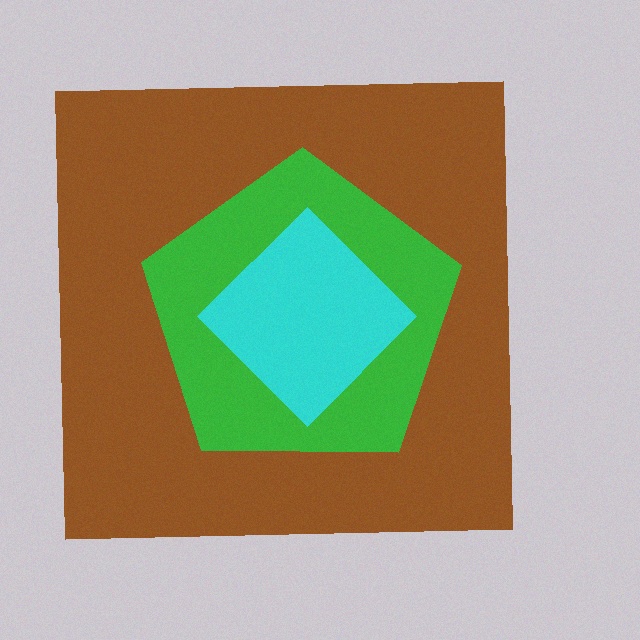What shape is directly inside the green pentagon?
The cyan diamond.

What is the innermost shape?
The cyan diamond.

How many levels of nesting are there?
3.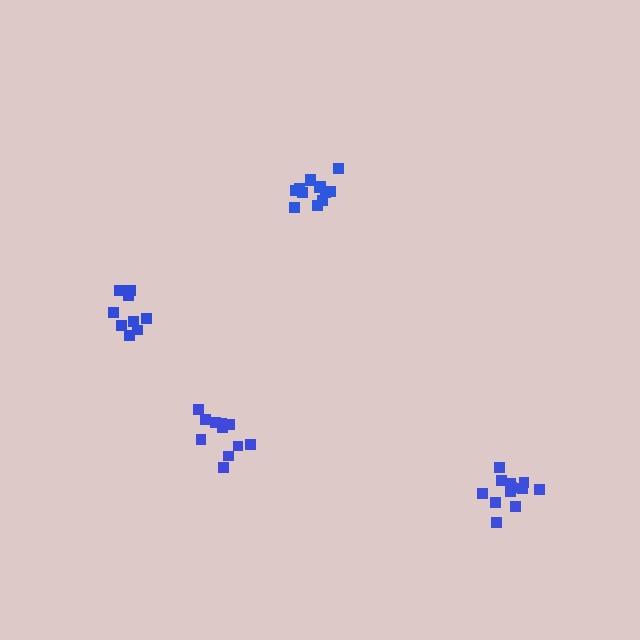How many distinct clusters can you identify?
There are 4 distinct clusters.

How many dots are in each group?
Group 1: 11 dots, Group 2: 12 dots, Group 3: 13 dots, Group 4: 10 dots (46 total).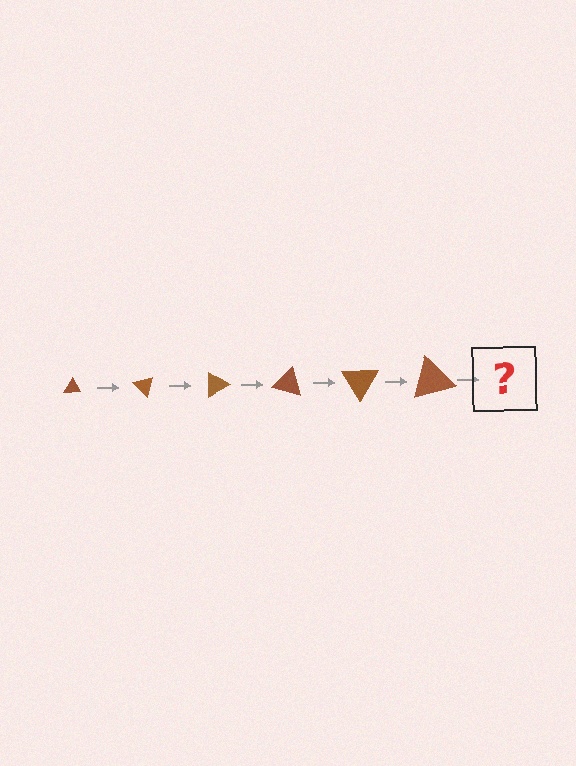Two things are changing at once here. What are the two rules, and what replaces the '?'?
The two rules are that the triangle grows larger each step and it rotates 45 degrees each step. The '?' should be a triangle, larger than the previous one and rotated 270 degrees from the start.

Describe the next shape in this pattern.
It should be a triangle, larger than the previous one and rotated 270 degrees from the start.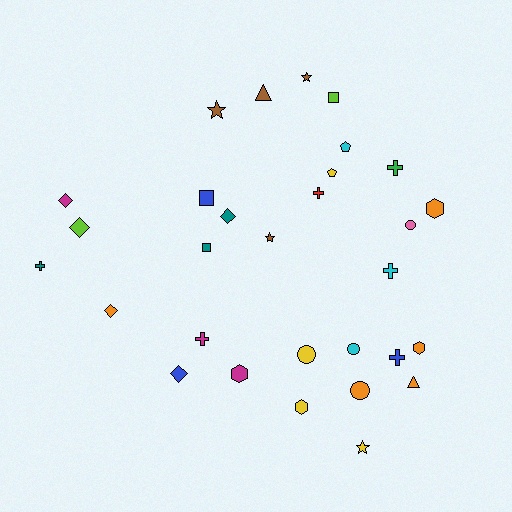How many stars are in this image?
There are 4 stars.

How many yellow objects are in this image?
There are 4 yellow objects.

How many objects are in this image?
There are 30 objects.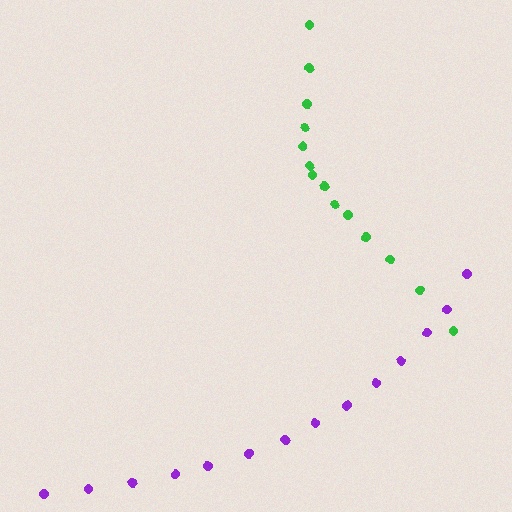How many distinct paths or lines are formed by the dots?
There are 2 distinct paths.